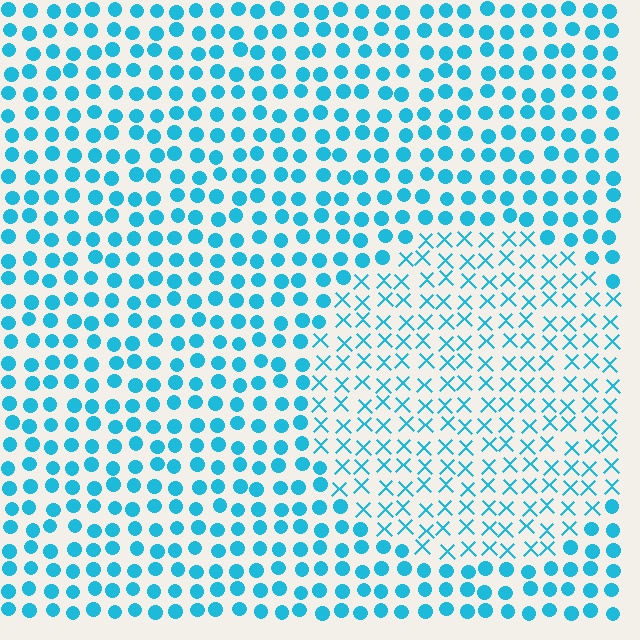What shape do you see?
I see a circle.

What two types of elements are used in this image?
The image uses X marks inside the circle region and circles outside it.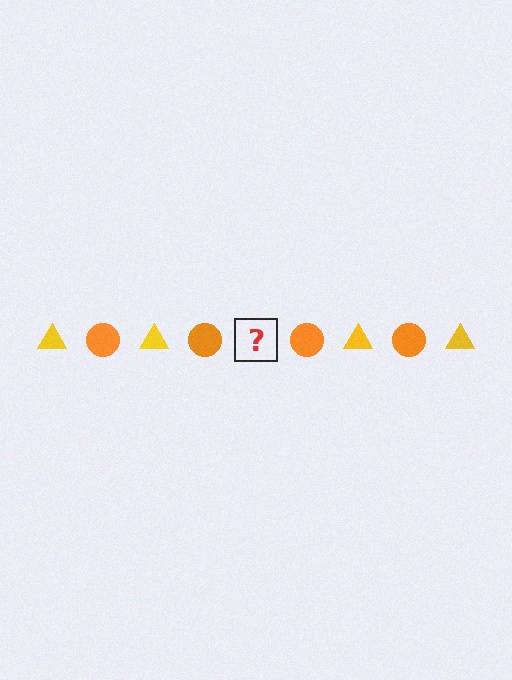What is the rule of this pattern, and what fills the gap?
The rule is that the pattern alternates between yellow triangle and orange circle. The gap should be filled with a yellow triangle.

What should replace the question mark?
The question mark should be replaced with a yellow triangle.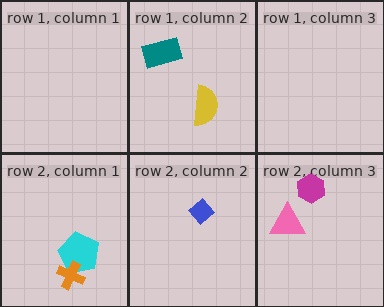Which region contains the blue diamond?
The row 2, column 2 region.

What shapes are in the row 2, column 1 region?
The cyan pentagon, the orange cross.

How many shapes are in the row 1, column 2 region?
2.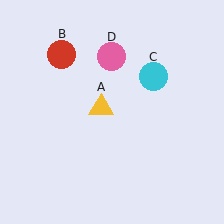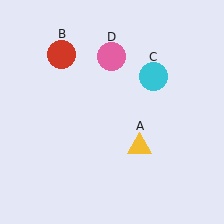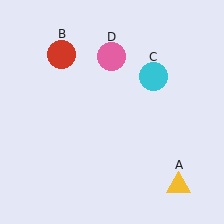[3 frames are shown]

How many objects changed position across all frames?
1 object changed position: yellow triangle (object A).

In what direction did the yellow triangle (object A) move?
The yellow triangle (object A) moved down and to the right.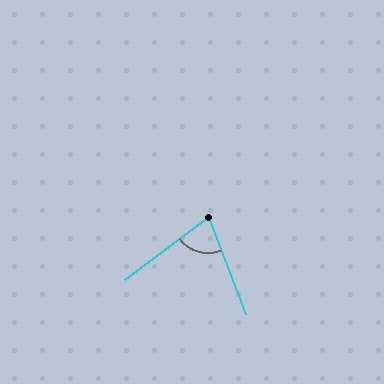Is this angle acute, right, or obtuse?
It is acute.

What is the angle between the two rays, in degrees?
Approximately 74 degrees.